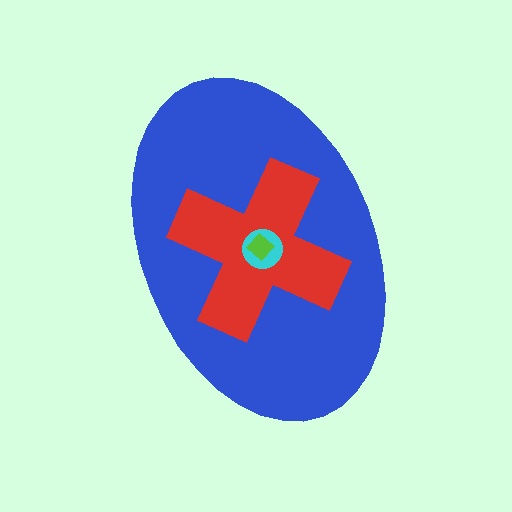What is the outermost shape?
The blue ellipse.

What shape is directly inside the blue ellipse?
The red cross.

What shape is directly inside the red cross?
The cyan circle.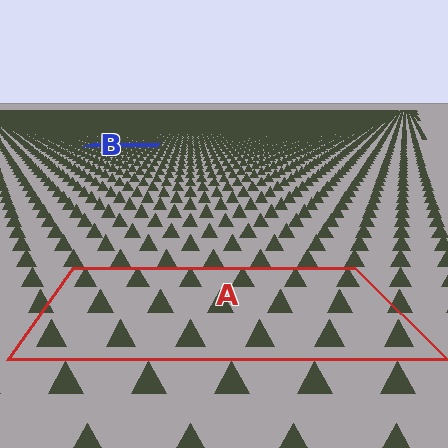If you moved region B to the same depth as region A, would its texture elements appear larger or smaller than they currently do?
They would appear larger. At a closer depth, the same texture elements are projected at a bigger on-screen size.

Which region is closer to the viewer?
Region A is closer. The texture elements there are larger and more spread out.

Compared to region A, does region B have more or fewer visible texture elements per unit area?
Region B has more texture elements per unit area — they are packed more densely because it is farther away.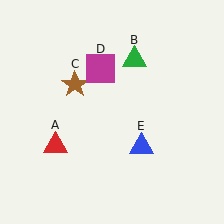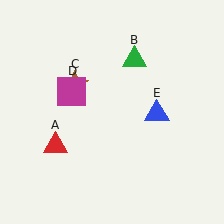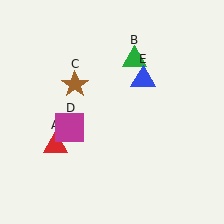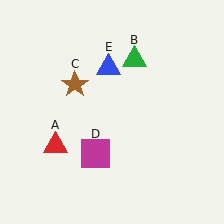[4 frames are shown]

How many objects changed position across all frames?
2 objects changed position: magenta square (object D), blue triangle (object E).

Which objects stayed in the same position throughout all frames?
Red triangle (object A) and green triangle (object B) and brown star (object C) remained stationary.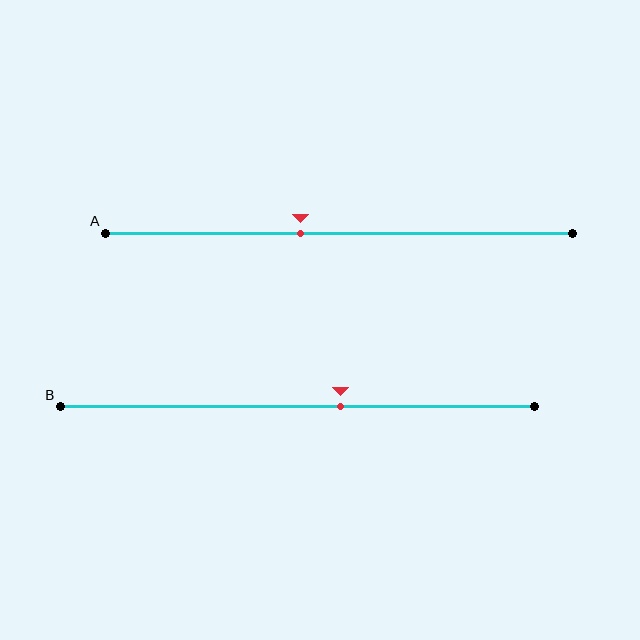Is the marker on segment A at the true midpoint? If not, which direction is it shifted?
No, the marker on segment A is shifted to the left by about 8% of the segment length.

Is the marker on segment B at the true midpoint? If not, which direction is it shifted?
No, the marker on segment B is shifted to the right by about 9% of the segment length.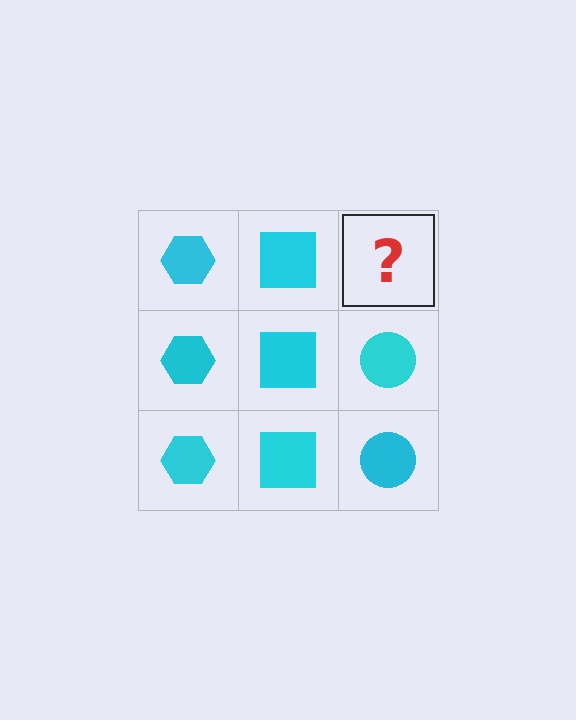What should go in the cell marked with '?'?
The missing cell should contain a cyan circle.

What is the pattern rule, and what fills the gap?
The rule is that each column has a consistent shape. The gap should be filled with a cyan circle.